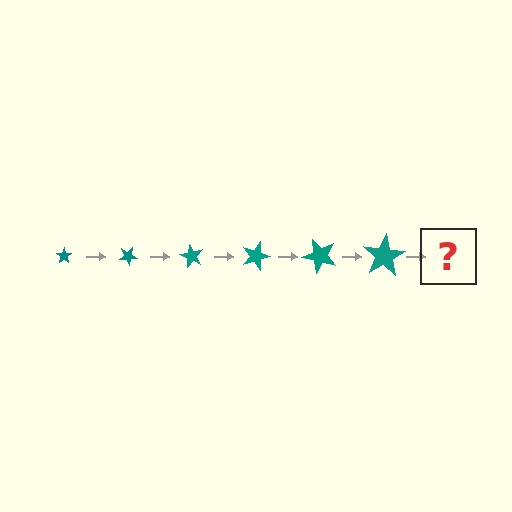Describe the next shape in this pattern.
It should be a star, larger than the previous one and rotated 180 degrees from the start.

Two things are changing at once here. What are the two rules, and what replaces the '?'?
The two rules are that the star grows larger each step and it rotates 30 degrees each step. The '?' should be a star, larger than the previous one and rotated 180 degrees from the start.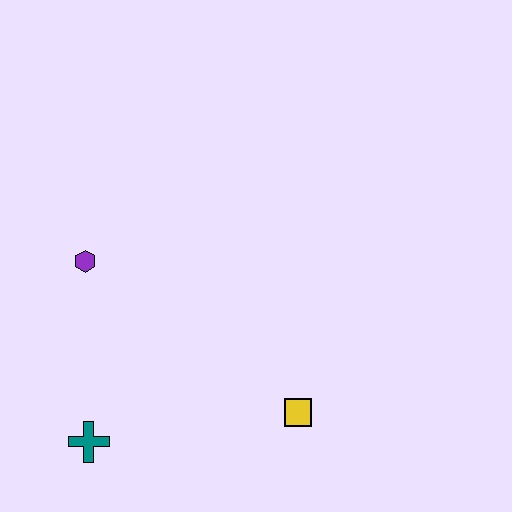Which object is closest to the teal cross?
The purple hexagon is closest to the teal cross.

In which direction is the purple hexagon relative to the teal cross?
The purple hexagon is above the teal cross.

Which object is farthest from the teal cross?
The yellow square is farthest from the teal cross.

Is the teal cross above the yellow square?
No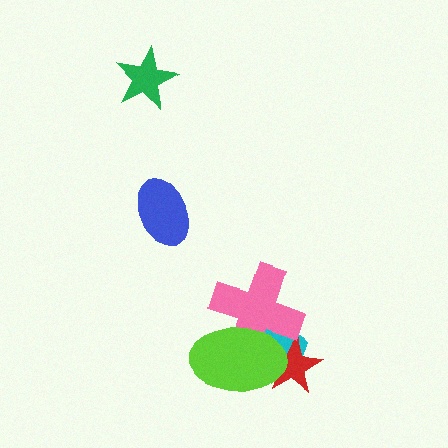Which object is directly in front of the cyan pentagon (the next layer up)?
The red star is directly in front of the cyan pentagon.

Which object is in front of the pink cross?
The lime ellipse is in front of the pink cross.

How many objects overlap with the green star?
0 objects overlap with the green star.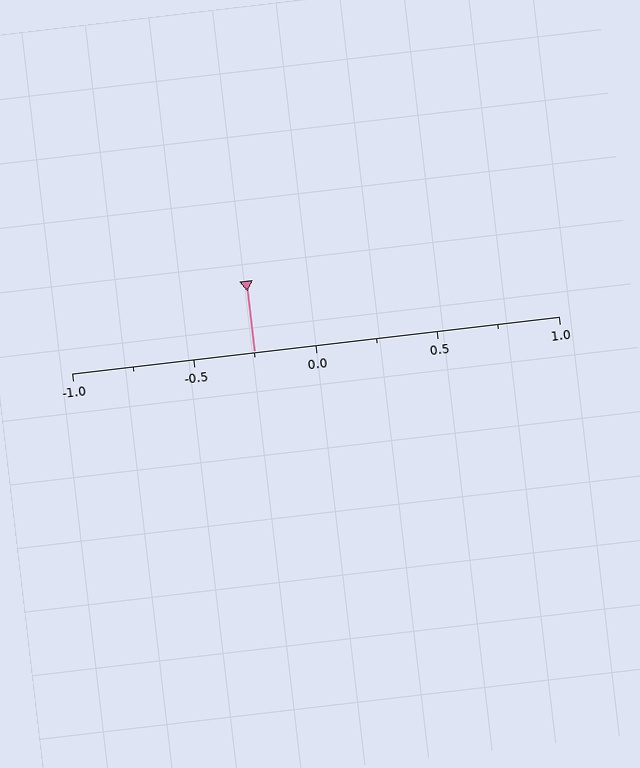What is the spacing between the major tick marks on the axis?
The major ticks are spaced 0.5 apart.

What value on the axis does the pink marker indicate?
The marker indicates approximately -0.25.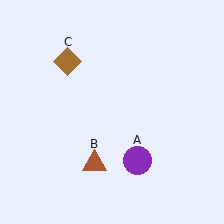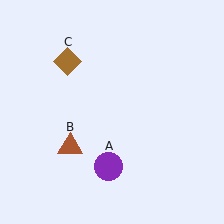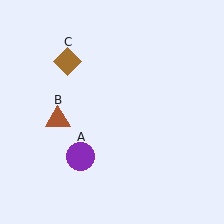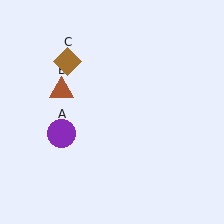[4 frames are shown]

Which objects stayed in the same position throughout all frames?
Brown diamond (object C) remained stationary.